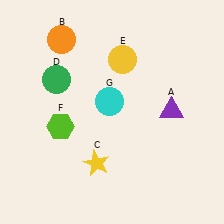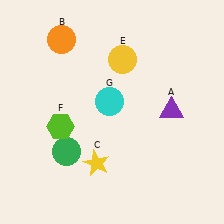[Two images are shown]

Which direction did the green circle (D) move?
The green circle (D) moved down.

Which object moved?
The green circle (D) moved down.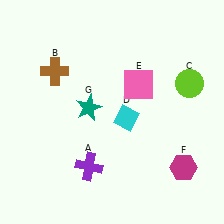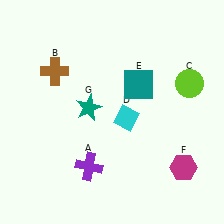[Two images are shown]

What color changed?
The square (E) changed from pink in Image 1 to teal in Image 2.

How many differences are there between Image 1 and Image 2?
There is 1 difference between the two images.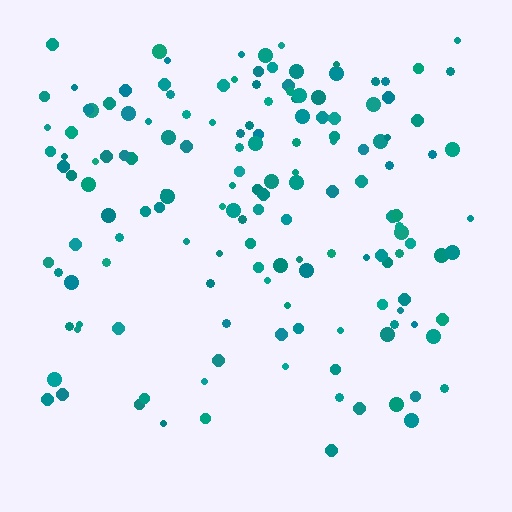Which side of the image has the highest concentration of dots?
The top.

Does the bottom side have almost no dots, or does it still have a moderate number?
Still a moderate number, just noticeably fewer than the top.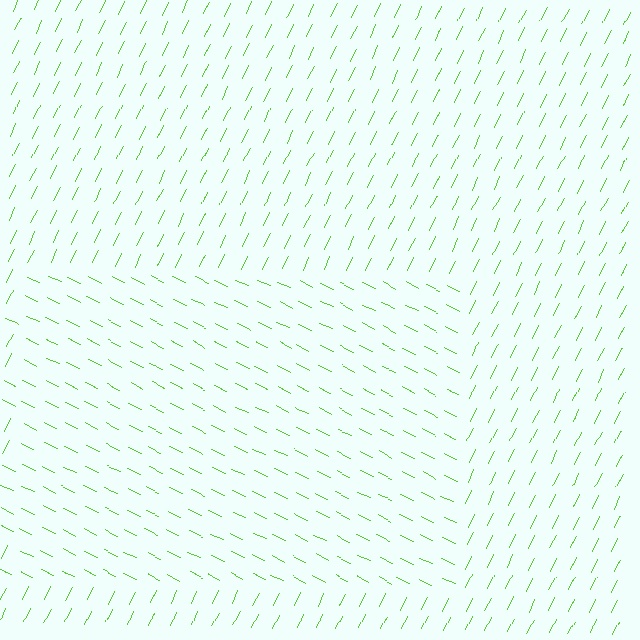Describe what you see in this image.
The image is filled with small lime line segments. A rectangle region in the image has lines oriented differently from the surrounding lines, creating a visible texture boundary.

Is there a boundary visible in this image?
Yes, there is a texture boundary formed by a change in line orientation.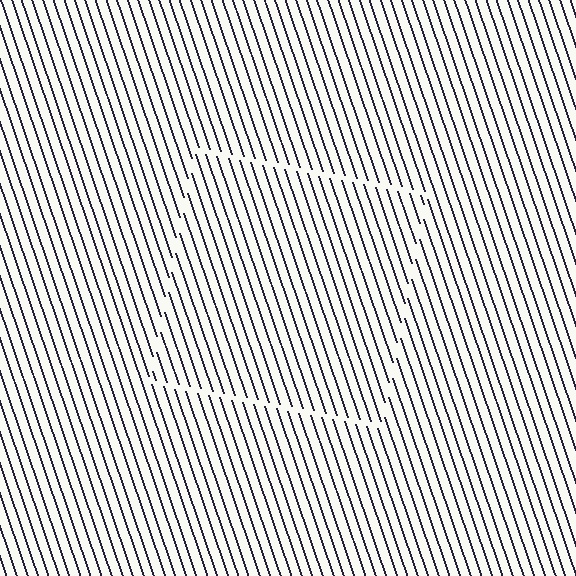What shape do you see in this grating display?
An illusory square. The interior of the shape contains the same grating, shifted by half a period — the contour is defined by the phase discontinuity where line-ends from the inner and outer gratings abut.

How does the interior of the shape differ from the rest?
The interior of the shape contains the same grating, shifted by half a period — the contour is defined by the phase discontinuity where line-ends from the inner and outer gratings abut.